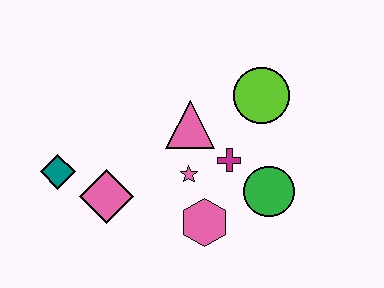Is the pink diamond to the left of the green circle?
Yes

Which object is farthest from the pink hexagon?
The teal diamond is farthest from the pink hexagon.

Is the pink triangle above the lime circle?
No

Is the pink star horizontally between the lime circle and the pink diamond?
Yes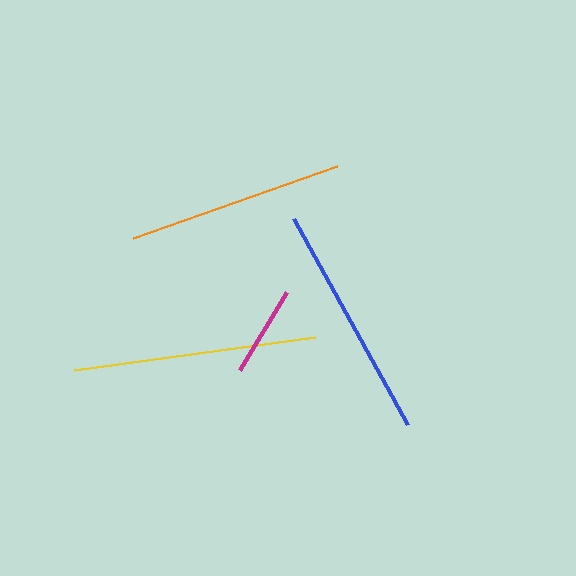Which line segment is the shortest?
The magenta line is the shortest at approximately 92 pixels.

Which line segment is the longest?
The yellow line is the longest at approximately 243 pixels.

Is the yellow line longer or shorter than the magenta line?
The yellow line is longer than the magenta line.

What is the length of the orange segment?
The orange segment is approximately 216 pixels long.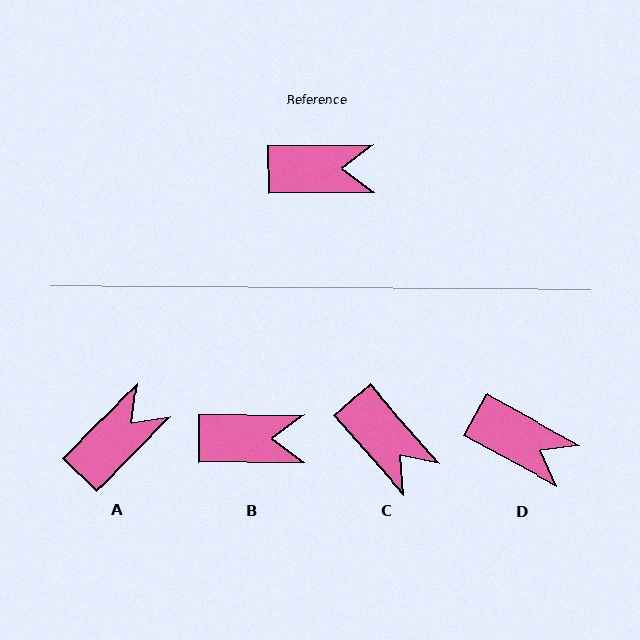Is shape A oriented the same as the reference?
No, it is off by about 46 degrees.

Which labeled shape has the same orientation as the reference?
B.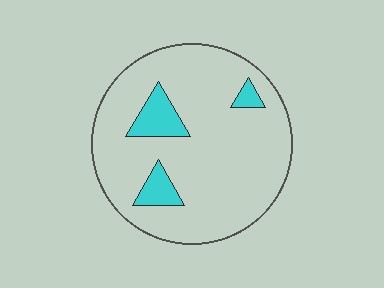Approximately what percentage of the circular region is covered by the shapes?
Approximately 10%.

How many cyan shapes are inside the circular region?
3.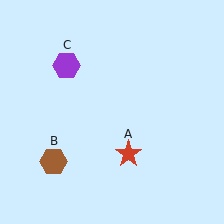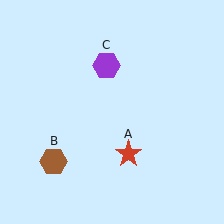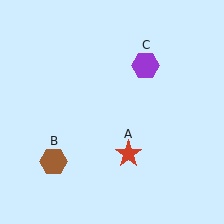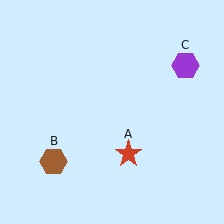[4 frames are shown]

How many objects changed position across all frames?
1 object changed position: purple hexagon (object C).